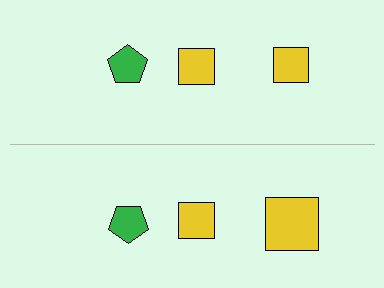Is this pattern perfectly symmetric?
No, the pattern is not perfectly symmetric. The yellow square on the bottom side has a different size than its mirror counterpart.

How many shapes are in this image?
There are 6 shapes in this image.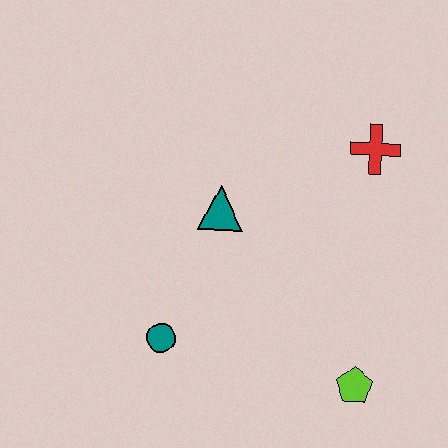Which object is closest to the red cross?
The teal triangle is closest to the red cross.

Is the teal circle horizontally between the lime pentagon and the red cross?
No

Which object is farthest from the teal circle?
The red cross is farthest from the teal circle.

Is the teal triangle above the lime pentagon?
Yes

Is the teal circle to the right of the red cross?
No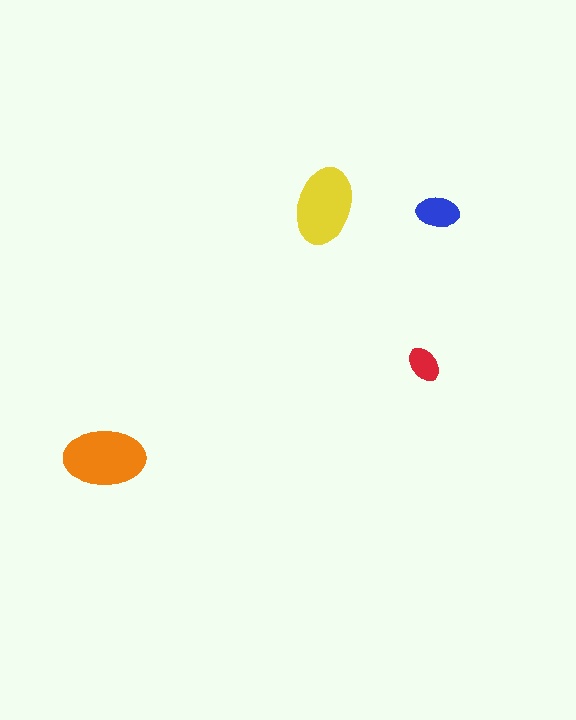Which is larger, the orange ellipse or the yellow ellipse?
The orange one.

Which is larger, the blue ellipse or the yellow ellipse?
The yellow one.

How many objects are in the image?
There are 4 objects in the image.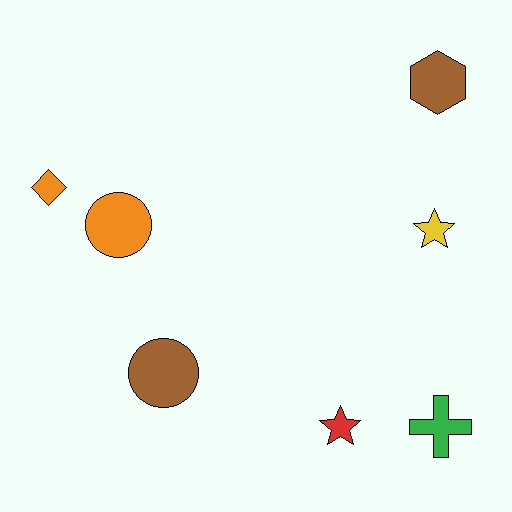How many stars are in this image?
There are 2 stars.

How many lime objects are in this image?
There are no lime objects.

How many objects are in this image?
There are 7 objects.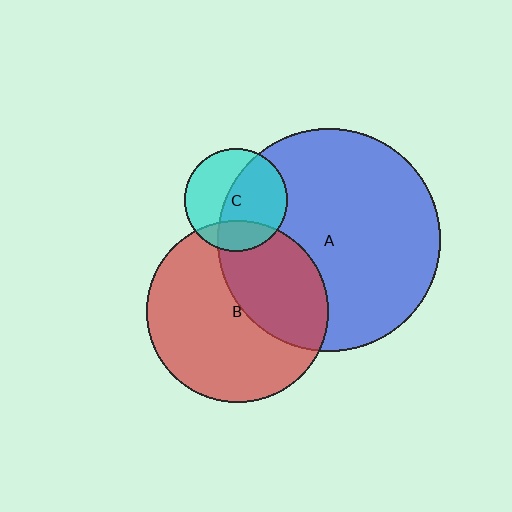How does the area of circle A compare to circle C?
Approximately 4.7 times.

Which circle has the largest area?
Circle A (blue).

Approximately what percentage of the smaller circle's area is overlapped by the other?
Approximately 40%.